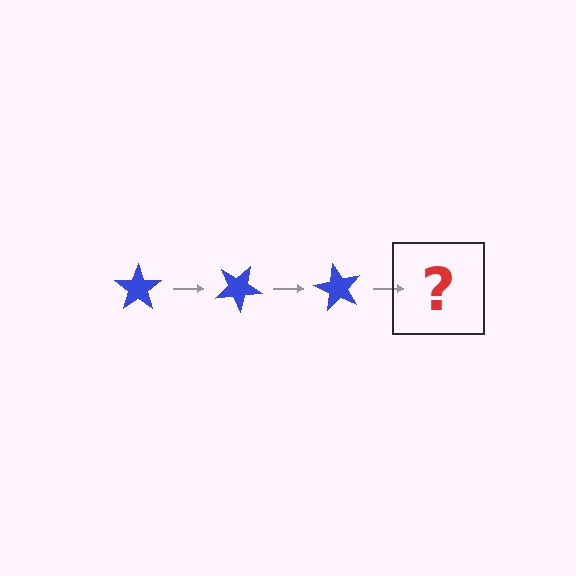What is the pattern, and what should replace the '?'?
The pattern is that the star rotates 30 degrees each step. The '?' should be a blue star rotated 90 degrees.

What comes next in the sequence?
The next element should be a blue star rotated 90 degrees.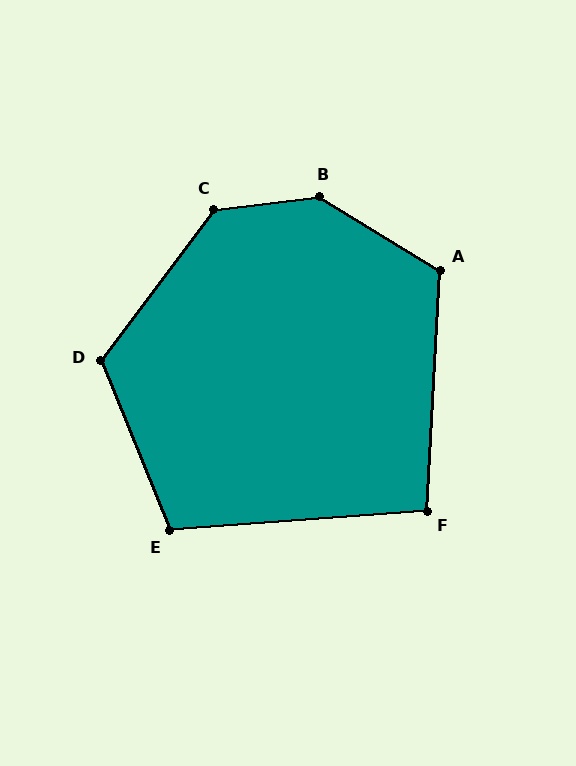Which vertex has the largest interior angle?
B, at approximately 142 degrees.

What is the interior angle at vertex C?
Approximately 134 degrees (obtuse).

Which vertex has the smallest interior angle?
F, at approximately 97 degrees.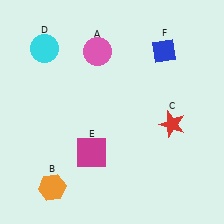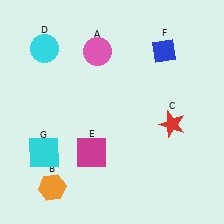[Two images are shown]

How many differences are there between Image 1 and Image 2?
There is 1 difference between the two images.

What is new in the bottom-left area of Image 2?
A cyan square (G) was added in the bottom-left area of Image 2.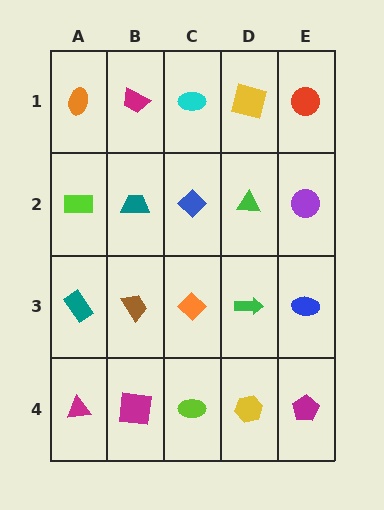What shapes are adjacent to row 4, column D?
A green arrow (row 3, column D), a lime ellipse (row 4, column C), a magenta pentagon (row 4, column E).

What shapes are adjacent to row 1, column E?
A purple circle (row 2, column E), a yellow square (row 1, column D).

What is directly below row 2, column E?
A blue ellipse.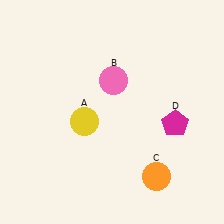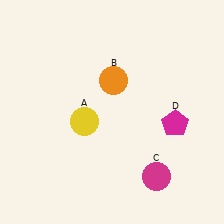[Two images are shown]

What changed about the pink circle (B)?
In Image 1, B is pink. In Image 2, it changed to orange.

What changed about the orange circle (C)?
In Image 1, C is orange. In Image 2, it changed to magenta.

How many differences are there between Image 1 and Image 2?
There are 2 differences between the two images.